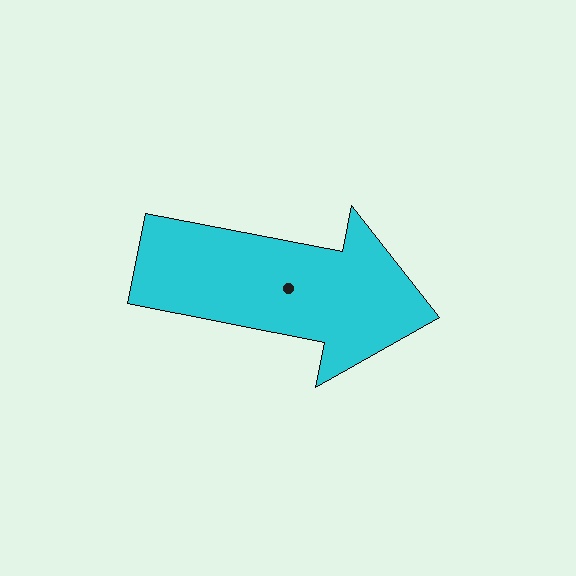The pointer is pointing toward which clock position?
Roughly 3 o'clock.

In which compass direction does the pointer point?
East.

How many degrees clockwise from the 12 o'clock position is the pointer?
Approximately 101 degrees.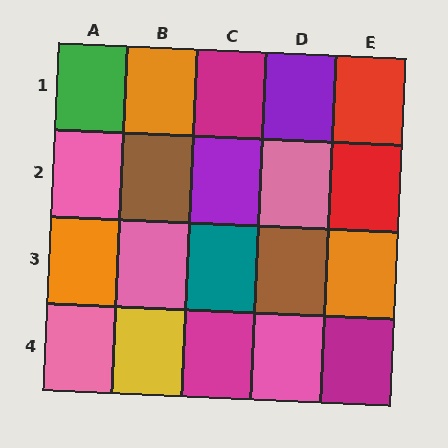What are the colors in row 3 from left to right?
Orange, pink, teal, brown, orange.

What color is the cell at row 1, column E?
Red.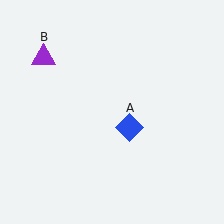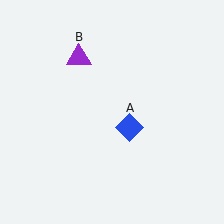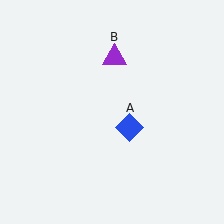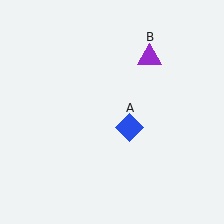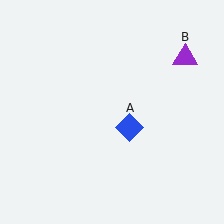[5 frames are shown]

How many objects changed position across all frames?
1 object changed position: purple triangle (object B).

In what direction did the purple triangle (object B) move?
The purple triangle (object B) moved right.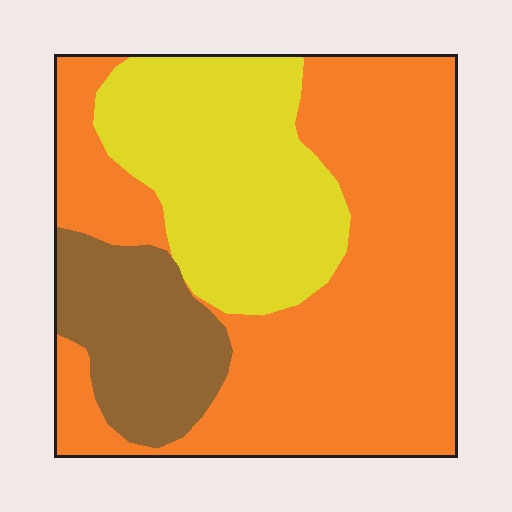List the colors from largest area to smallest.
From largest to smallest: orange, yellow, brown.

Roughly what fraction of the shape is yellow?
Yellow covers roughly 30% of the shape.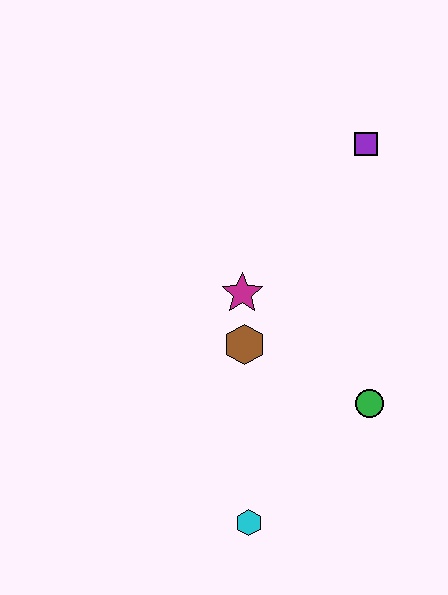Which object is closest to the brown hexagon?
The magenta star is closest to the brown hexagon.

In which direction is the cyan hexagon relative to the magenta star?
The cyan hexagon is below the magenta star.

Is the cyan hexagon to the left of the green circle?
Yes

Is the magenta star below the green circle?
No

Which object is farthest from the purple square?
The cyan hexagon is farthest from the purple square.